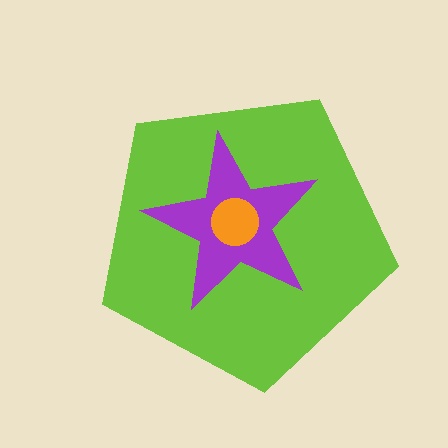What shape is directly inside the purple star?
The orange circle.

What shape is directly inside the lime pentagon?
The purple star.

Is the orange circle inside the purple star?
Yes.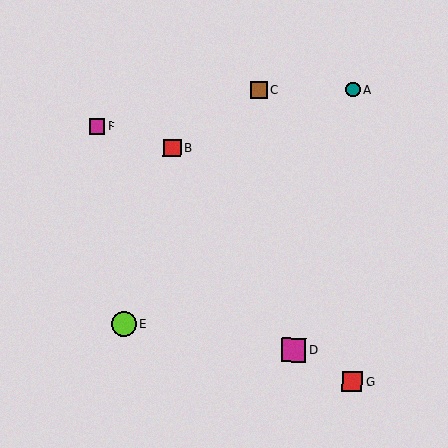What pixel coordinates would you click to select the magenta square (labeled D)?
Click at (294, 350) to select the magenta square D.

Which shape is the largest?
The lime circle (labeled E) is the largest.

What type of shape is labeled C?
Shape C is a brown square.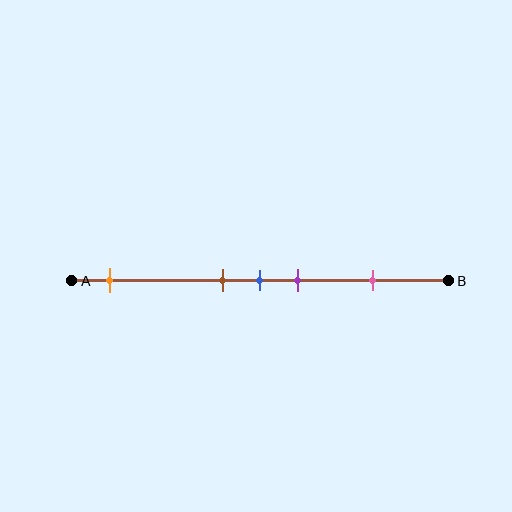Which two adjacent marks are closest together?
The brown and blue marks are the closest adjacent pair.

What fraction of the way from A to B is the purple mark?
The purple mark is approximately 60% (0.6) of the way from A to B.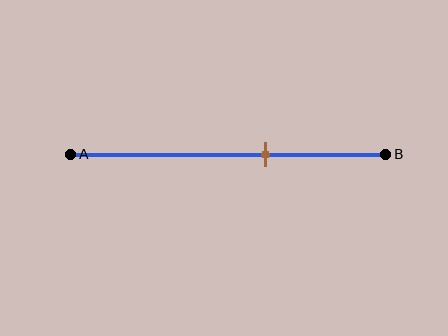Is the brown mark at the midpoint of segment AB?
No, the mark is at about 60% from A, not at the 50% midpoint.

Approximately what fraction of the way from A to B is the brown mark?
The brown mark is approximately 60% of the way from A to B.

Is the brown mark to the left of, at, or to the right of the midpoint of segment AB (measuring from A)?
The brown mark is to the right of the midpoint of segment AB.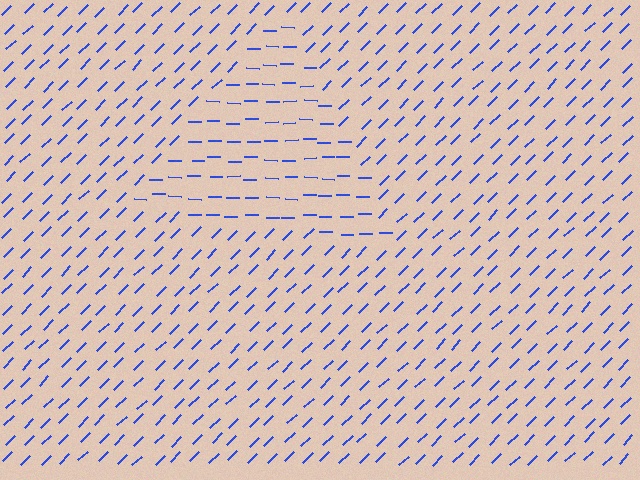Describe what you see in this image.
The image is filled with small blue line segments. A triangle region in the image has lines oriented differently from the surrounding lines, creating a visible texture boundary.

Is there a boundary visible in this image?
Yes, there is a texture boundary formed by a change in line orientation.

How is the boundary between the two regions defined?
The boundary is defined purely by a change in line orientation (approximately 45 degrees difference). All lines are the same color and thickness.